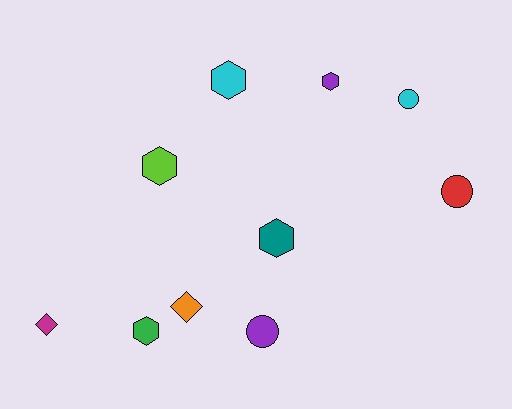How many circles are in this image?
There are 3 circles.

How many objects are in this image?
There are 10 objects.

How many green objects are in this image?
There is 1 green object.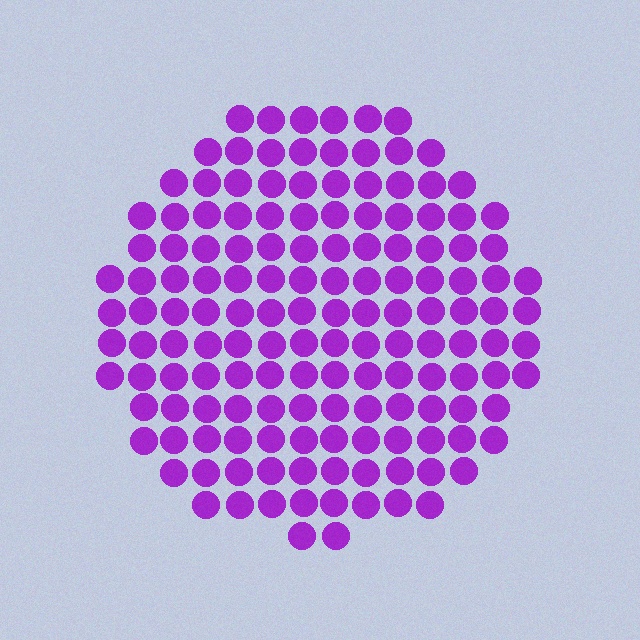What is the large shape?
The large shape is a circle.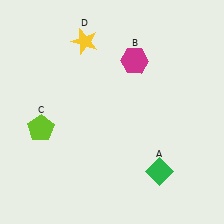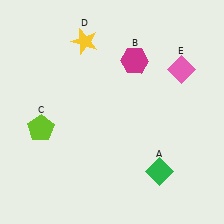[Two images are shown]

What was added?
A pink diamond (E) was added in Image 2.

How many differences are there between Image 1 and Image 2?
There is 1 difference between the two images.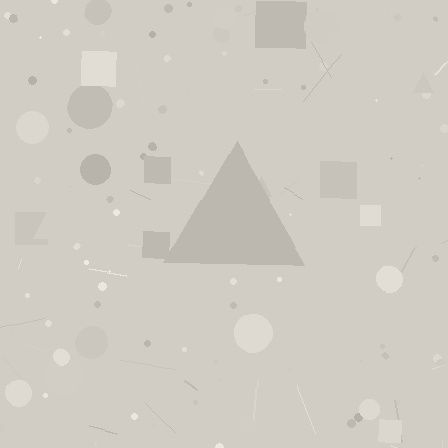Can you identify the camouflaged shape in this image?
The camouflaged shape is a triangle.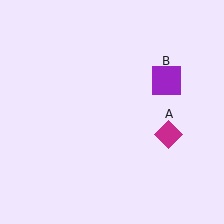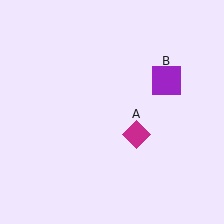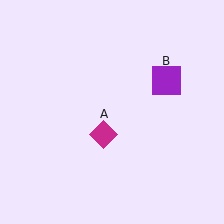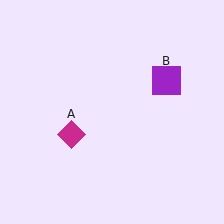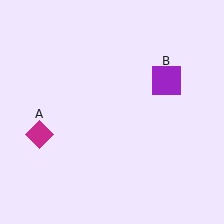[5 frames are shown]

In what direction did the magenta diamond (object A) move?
The magenta diamond (object A) moved left.